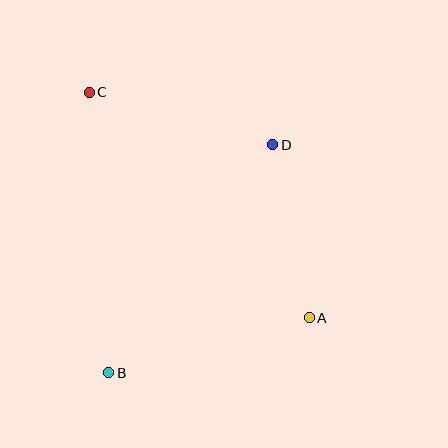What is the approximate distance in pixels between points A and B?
The distance between A and B is approximately 208 pixels.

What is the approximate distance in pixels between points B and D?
The distance between B and D is approximately 281 pixels.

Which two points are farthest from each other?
Points A and C are farthest from each other.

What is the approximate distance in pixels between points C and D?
The distance between C and D is approximately 191 pixels.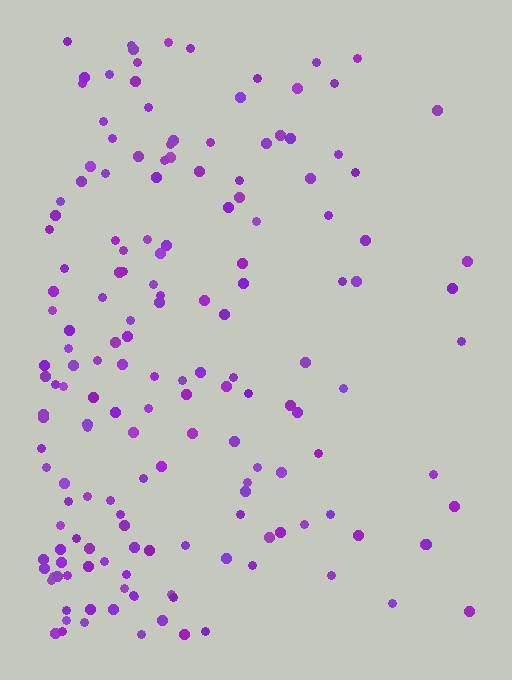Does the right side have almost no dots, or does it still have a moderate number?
Still a moderate number, just noticeably fewer than the left.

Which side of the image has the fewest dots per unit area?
The right.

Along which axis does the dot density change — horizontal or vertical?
Horizontal.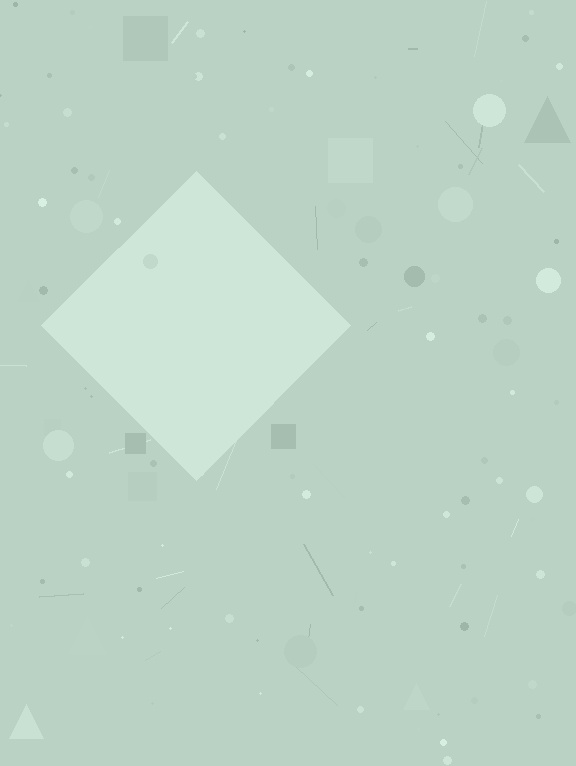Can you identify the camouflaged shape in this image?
The camouflaged shape is a diamond.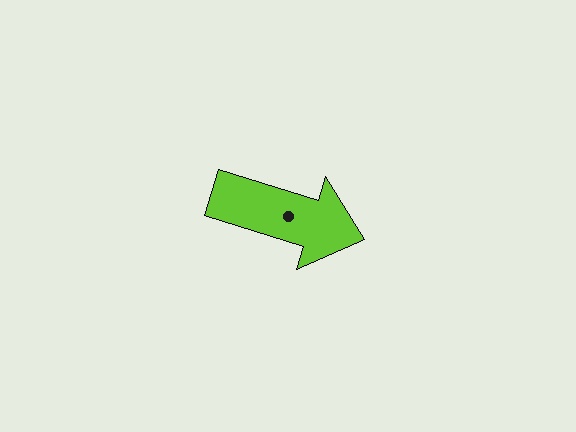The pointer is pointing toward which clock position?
Roughly 4 o'clock.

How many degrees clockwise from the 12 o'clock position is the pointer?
Approximately 107 degrees.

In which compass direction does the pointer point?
East.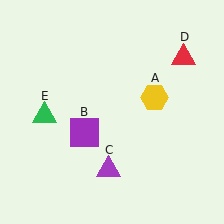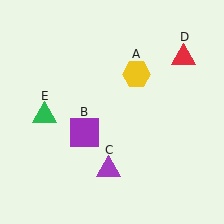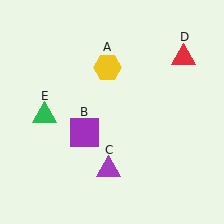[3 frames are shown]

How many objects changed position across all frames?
1 object changed position: yellow hexagon (object A).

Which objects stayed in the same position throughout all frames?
Purple square (object B) and purple triangle (object C) and red triangle (object D) and green triangle (object E) remained stationary.